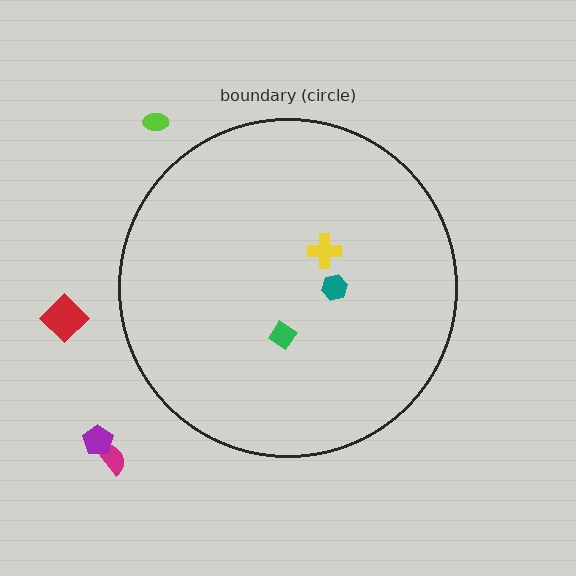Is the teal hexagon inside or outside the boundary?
Inside.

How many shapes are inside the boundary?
3 inside, 4 outside.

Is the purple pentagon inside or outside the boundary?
Outside.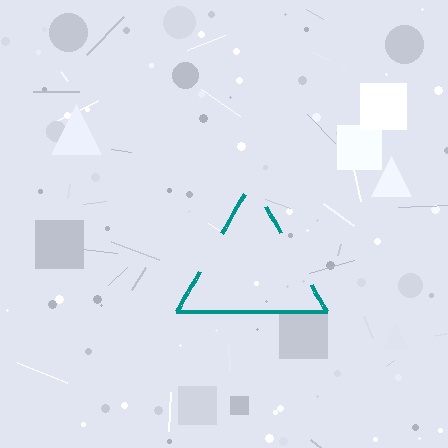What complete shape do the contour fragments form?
The contour fragments form a triangle.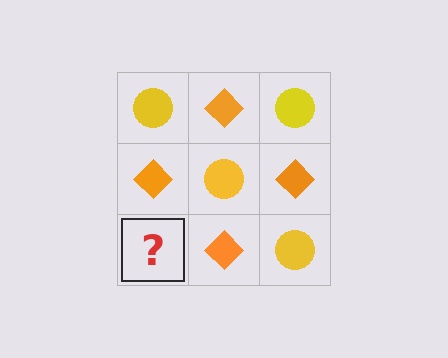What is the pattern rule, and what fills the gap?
The rule is that it alternates yellow circle and orange diamond in a checkerboard pattern. The gap should be filled with a yellow circle.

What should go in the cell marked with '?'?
The missing cell should contain a yellow circle.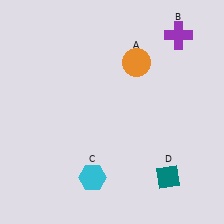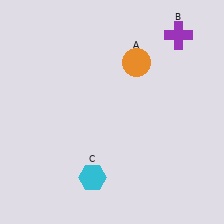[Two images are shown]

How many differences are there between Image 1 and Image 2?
There is 1 difference between the two images.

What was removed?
The teal diamond (D) was removed in Image 2.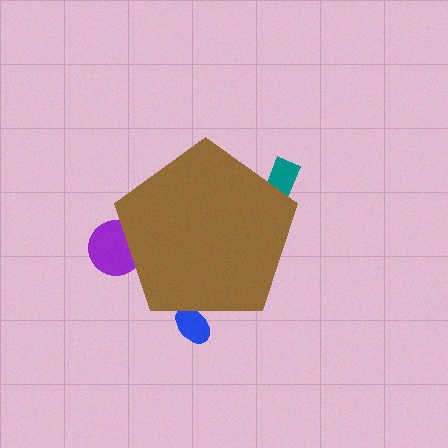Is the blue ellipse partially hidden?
Yes, the blue ellipse is partially hidden behind the brown pentagon.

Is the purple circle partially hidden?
Yes, the purple circle is partially hidden behind the brown pentagon.